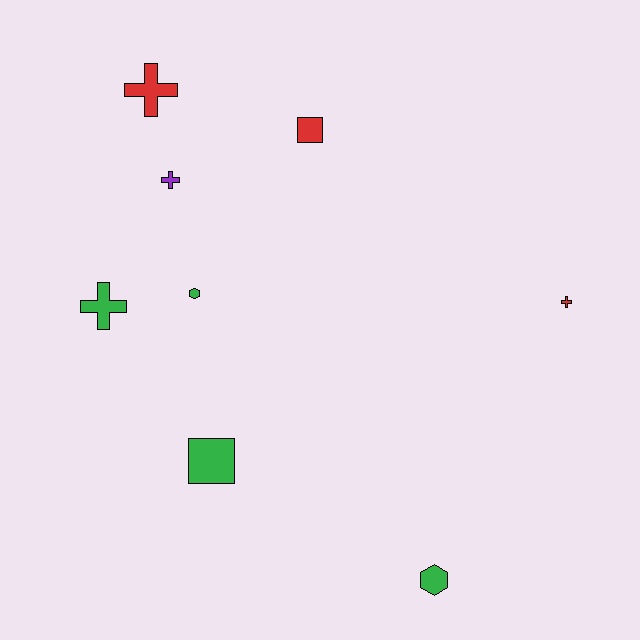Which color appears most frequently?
Green, with 4 objects.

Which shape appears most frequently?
Cross, with 4 objects.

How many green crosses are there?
There is 1 green cross.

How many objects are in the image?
There are 8 objects.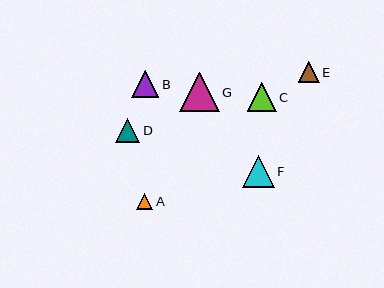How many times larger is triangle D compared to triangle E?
Triangle D is approximately 1.2 times the size of triangle E.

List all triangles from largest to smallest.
From largest to smallest: G, F, C, B, D, E, A.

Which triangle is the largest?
Triangle G is the largest with a size of approximately 39 pixels.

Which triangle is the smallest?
Triangle A is the smallest with a size of approximately 16 pixels.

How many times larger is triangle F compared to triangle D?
Triangle F is approximately 1.3 times the size of triangle D.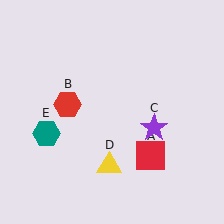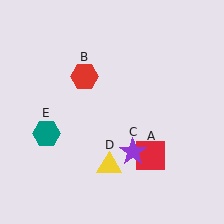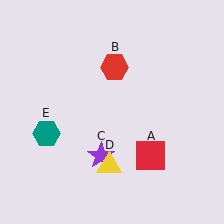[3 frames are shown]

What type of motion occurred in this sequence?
The red hexagon (object B), purple star (object C) rotated clockwise around the center of the scene.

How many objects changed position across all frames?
2 objects changed position: red hexagon (object B), purple star (object C).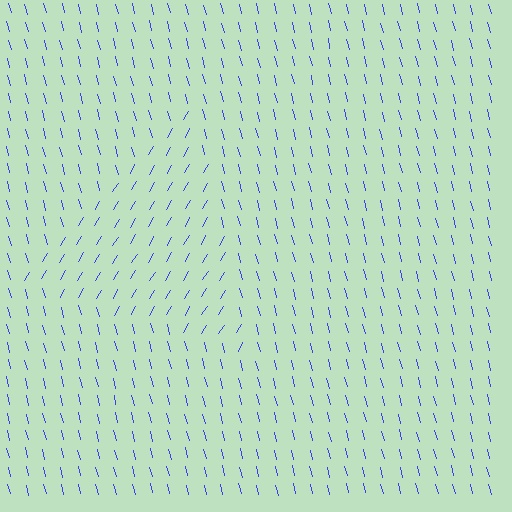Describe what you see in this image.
The image is filled with small blue line segments. A triangle region in the image has lines oriented differently from the surrounding lines, creating a visible texture boundary.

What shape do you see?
I see a triangle.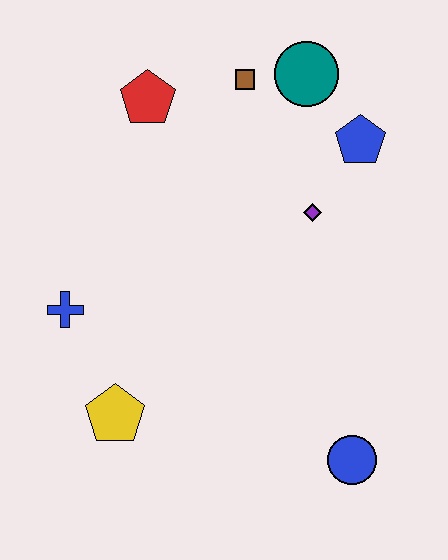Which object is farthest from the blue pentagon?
The yellow pentagon is farthest from the blue pentagon.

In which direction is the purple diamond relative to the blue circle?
The purple diamond is above the blue circle.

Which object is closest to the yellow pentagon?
The blue cross is closest to the yellow pentagon.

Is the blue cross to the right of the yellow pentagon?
No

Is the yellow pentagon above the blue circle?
Yes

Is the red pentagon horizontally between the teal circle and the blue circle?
No